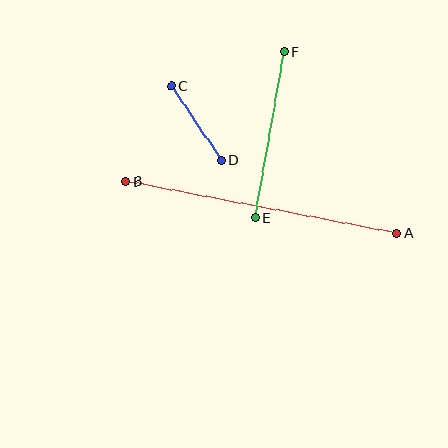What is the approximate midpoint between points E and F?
The midpoint is at approximately (270, 135) pixels.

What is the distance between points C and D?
The distance is approximately 90 pixels.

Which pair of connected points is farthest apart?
Points A and B are farthest apart.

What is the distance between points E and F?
The distance is approximately 168 pixels.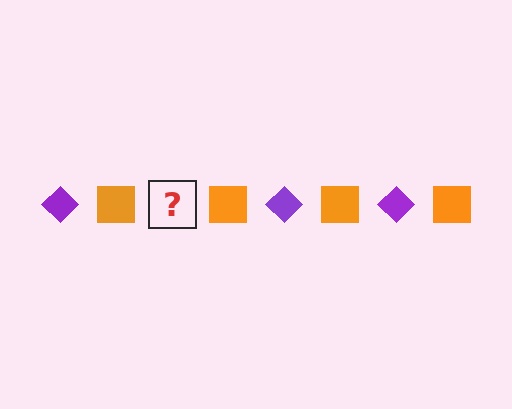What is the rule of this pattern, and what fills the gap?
The rule is that the pattern alternates between purple diamond and orange square. The gap should be filled with a purple diamond.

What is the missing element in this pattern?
The missing element is a purple diamond.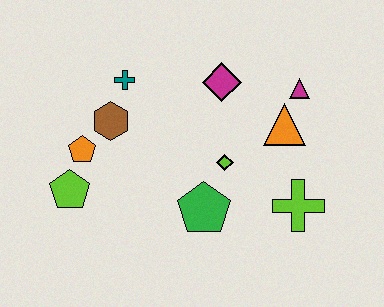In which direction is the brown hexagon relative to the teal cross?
The brown hexagon is below the teal cross.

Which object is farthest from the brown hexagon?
The lime cross is farthest from the brown hexagon.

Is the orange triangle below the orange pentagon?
No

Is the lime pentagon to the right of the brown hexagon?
No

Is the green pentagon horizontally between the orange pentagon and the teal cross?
No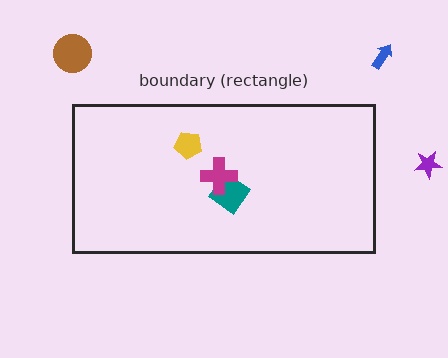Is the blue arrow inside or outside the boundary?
Outside.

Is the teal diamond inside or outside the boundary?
Inside.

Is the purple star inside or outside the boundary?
Outside.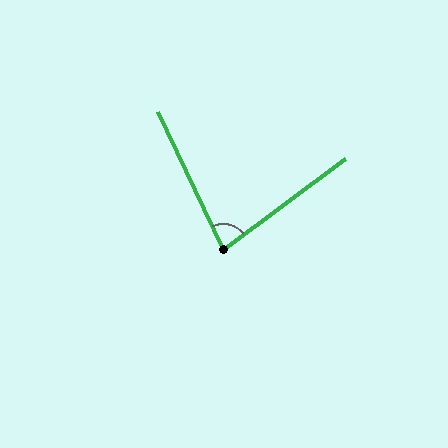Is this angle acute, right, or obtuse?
It is acute.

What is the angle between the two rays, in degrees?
Approximately 78 degrees.